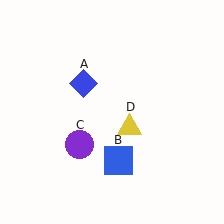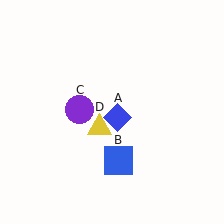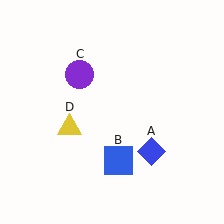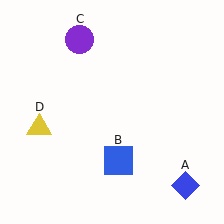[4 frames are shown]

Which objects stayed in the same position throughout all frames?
Blue square (object B) remained stationary.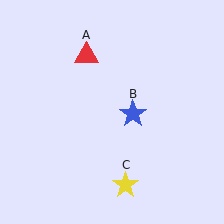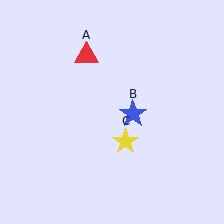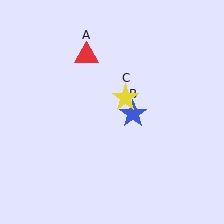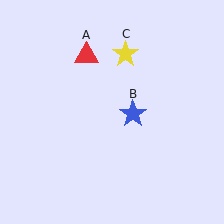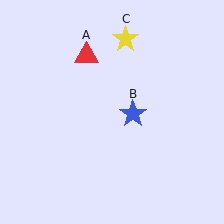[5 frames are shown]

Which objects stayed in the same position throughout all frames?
Red triangle (object A) and blue star (object B) remained stationary.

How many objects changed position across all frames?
1 object changed position: yellow star (object C).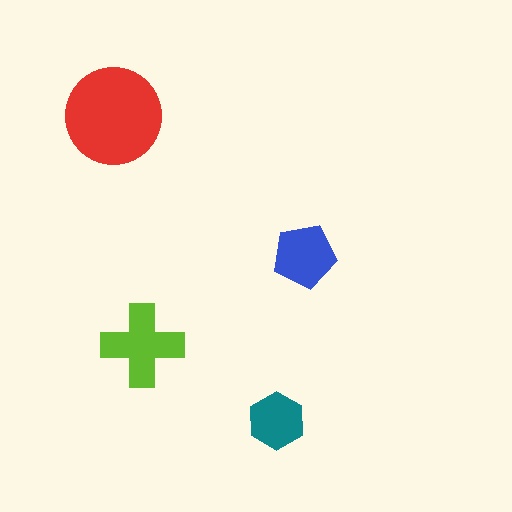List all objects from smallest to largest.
The teal hexagon, the blue pentagon, the lime cross, the red circle.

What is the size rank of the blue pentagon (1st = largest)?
3rd.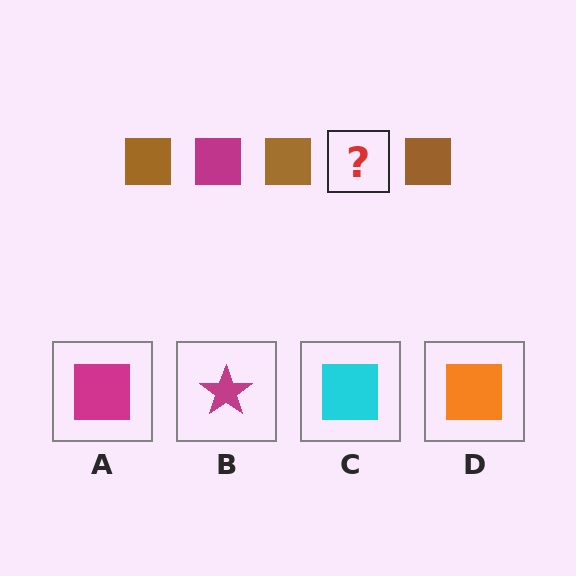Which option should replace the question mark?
Option A.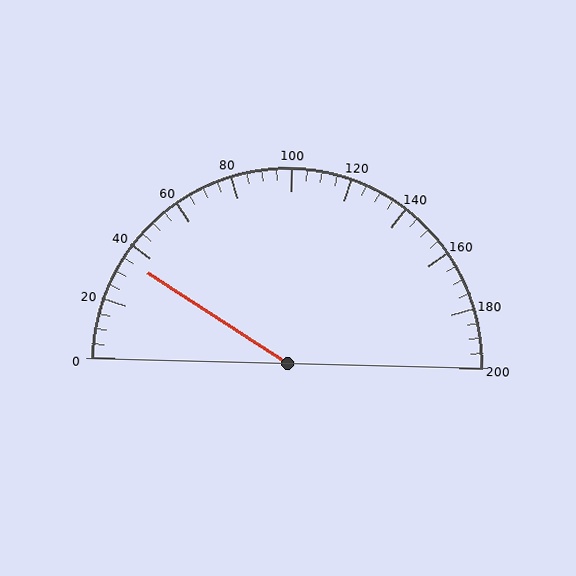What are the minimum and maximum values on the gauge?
The gauge ranges from 0 to 200.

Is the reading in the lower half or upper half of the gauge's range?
The reading is in the lower half of the range (0 to 200).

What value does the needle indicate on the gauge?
The needle indicates approximately 35.